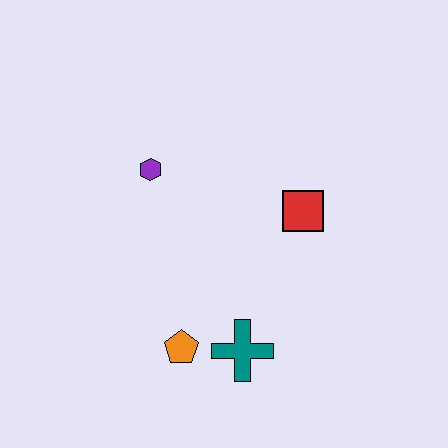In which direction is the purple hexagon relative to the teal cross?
The purple hexagon is above the teal cross.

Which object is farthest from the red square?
The orange pentagon is farthest from the red square.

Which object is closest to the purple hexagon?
The red square is closest to the purple hexagon.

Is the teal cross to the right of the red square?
No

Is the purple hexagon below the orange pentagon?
No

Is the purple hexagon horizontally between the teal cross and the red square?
No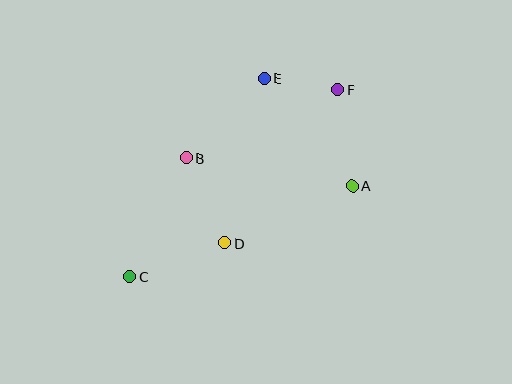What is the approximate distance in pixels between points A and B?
The distance between A and B is approximately 168 pixels.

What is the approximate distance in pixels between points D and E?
The distance between D and E is approximately 169 pixels.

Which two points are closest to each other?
Points E and F are closest to each other.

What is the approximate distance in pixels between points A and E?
The distance between A and E is approximately 139 pixels.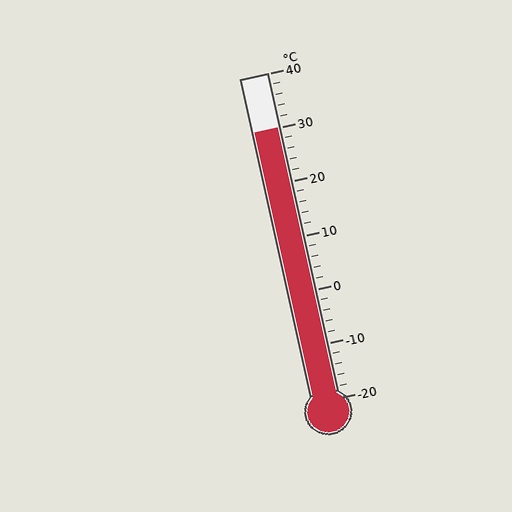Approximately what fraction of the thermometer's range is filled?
The thermometer is filled to approximately 85% of its range.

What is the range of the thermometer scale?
The thermometer scale ranges from -20°C to 40°C.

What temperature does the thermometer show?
The thermometer shows approximately 30°C.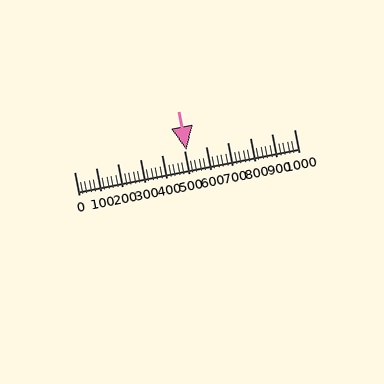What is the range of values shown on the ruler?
The ruler shows values from 0 to 1000.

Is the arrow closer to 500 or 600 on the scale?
The arrow is closer to 500.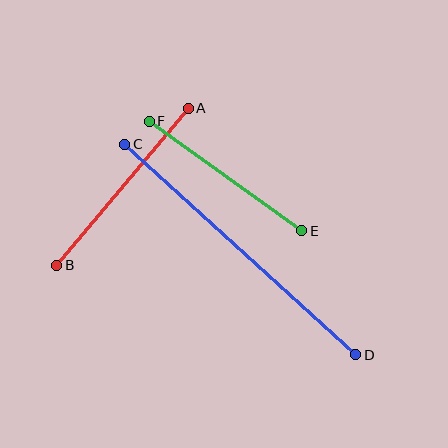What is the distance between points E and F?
The distance is approximately 188 pixels.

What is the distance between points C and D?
The distance is approximately 312 pixels.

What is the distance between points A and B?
The distance is approximately 205 pixels.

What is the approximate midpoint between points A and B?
The midpoint is at approximately (122, 187) pixels.